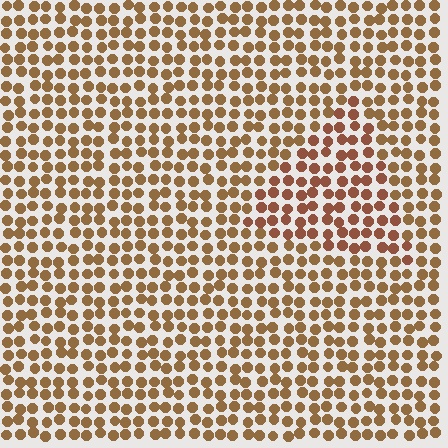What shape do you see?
I see a triangle.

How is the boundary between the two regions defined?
The boundary is defined purely by a slight shift in hue (about 19 degrees). Spacing, size, and orientation are identical on both sides.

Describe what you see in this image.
The image is filled with small brown elements in a uniform arrangement. A triangle-shaped region is visible where the elements are tinted to a slightly different hue, forming a subtle color boundary.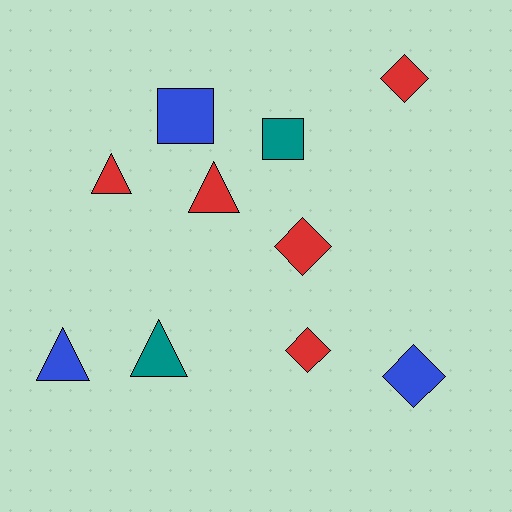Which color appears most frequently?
Red, with 5 objects.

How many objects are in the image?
There are 10 objects.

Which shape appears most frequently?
Diamond, with 4 objects.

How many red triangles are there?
There are 2 red triangles.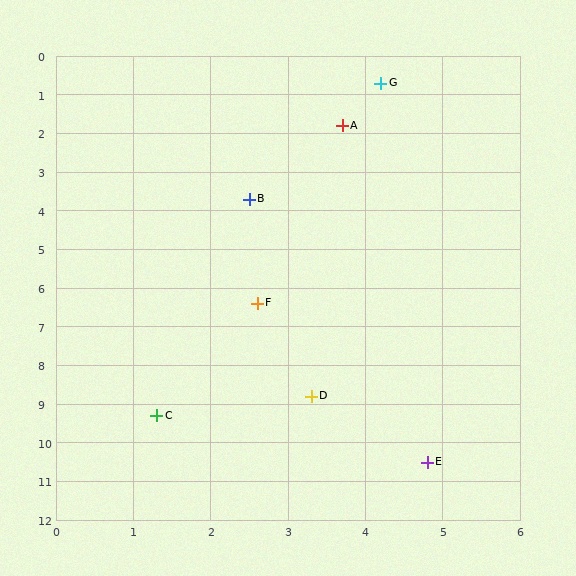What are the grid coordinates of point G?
Point G is at approximately (4.2, 0.7).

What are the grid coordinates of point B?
Point B is at approximately (2.5, 3.7).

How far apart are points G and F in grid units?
Points G and F are about 5.9 grid units apart.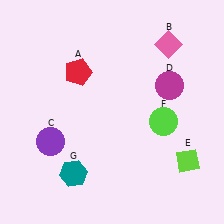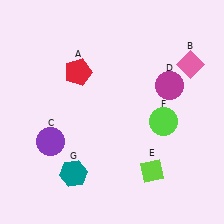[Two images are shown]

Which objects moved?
The objects that moved are: the pink diamond (B), the lime diamond (E).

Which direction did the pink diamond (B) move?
The pink diamond (B) moved right.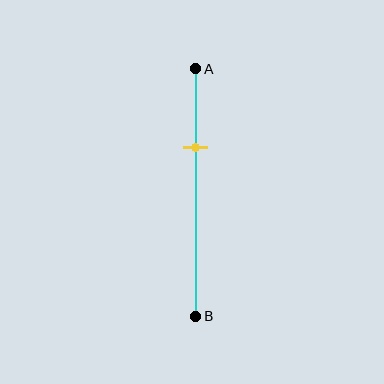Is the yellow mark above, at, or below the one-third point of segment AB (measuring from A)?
The yellow mark is approximately at the one-third point of segment AB.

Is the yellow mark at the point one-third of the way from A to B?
Yes, the mark is approximately at the one-third point.